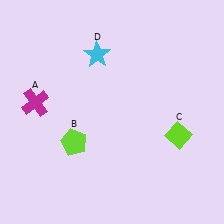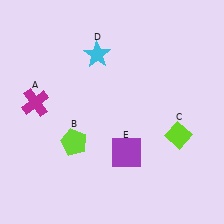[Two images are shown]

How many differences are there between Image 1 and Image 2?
There is 1 difference between the two images.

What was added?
A purple square (E) was added in Image 2.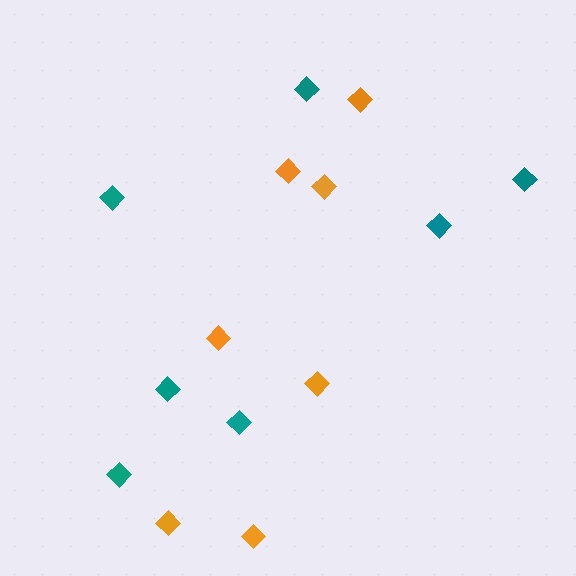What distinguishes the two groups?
There are 2 groups: one group of orange diamonds (7) and one group of teal diamonds (7).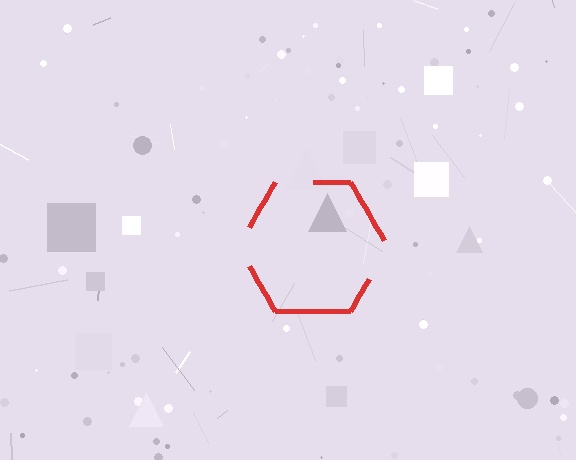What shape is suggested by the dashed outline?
The dashed outline suggests a hexagon.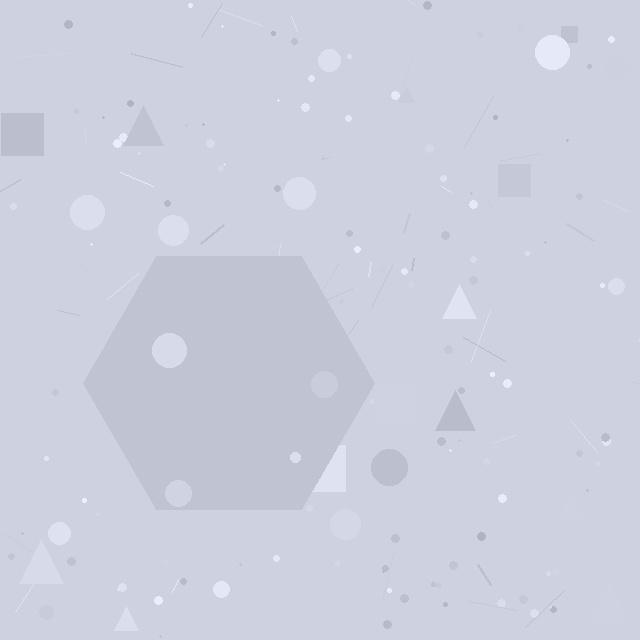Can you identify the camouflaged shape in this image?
The camouflaged shape is a hexagon.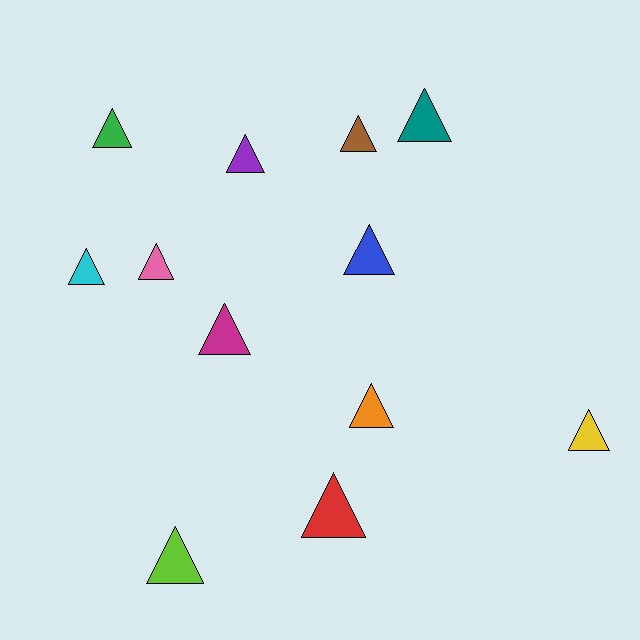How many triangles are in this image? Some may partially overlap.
There are 12 triangles.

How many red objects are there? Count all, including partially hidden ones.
There is 1 red object.